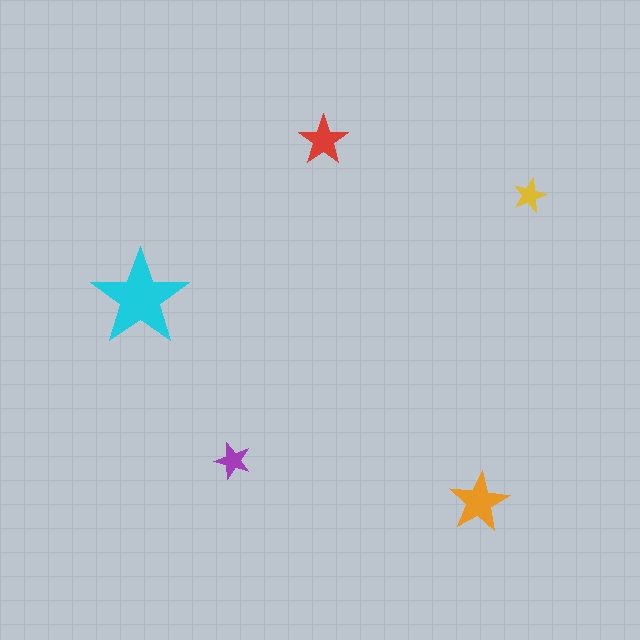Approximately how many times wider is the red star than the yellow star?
About 1.5 times wider.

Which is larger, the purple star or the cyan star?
The cyan one.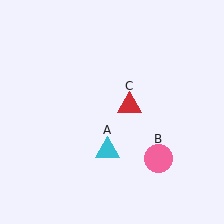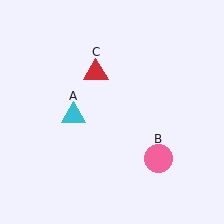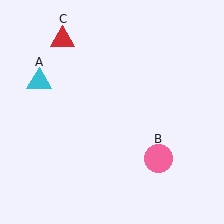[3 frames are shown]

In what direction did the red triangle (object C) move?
The red triangle (object C) moved up and to the left.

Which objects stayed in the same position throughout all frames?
Pink circle (object B) remained stationary.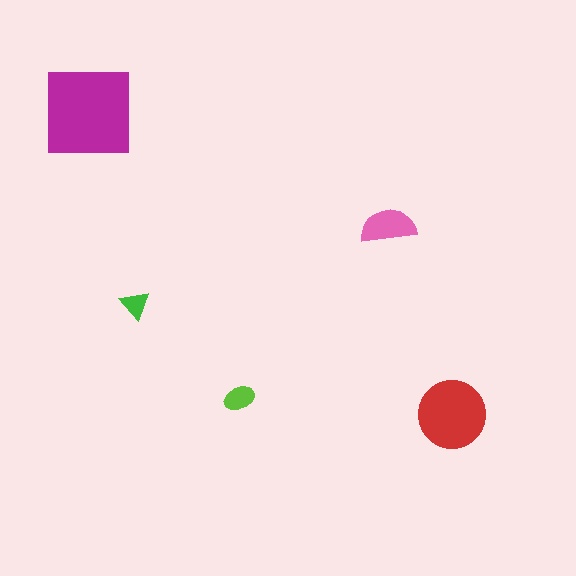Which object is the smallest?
The green triangle.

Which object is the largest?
The magenta square.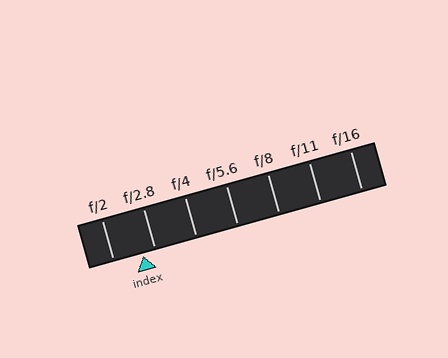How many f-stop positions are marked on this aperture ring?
There are 7 f-stop positions marked.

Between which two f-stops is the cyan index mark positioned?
The index mark is between f/2 and f/2.8.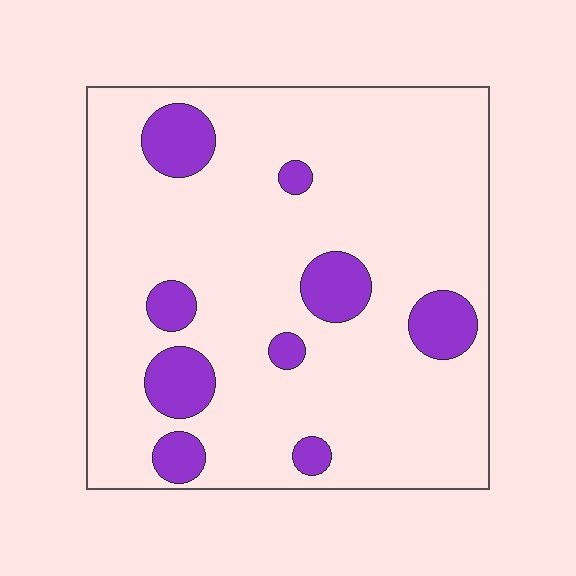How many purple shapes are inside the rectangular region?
9.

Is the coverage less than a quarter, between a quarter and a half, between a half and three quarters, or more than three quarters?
Less than a quarter.